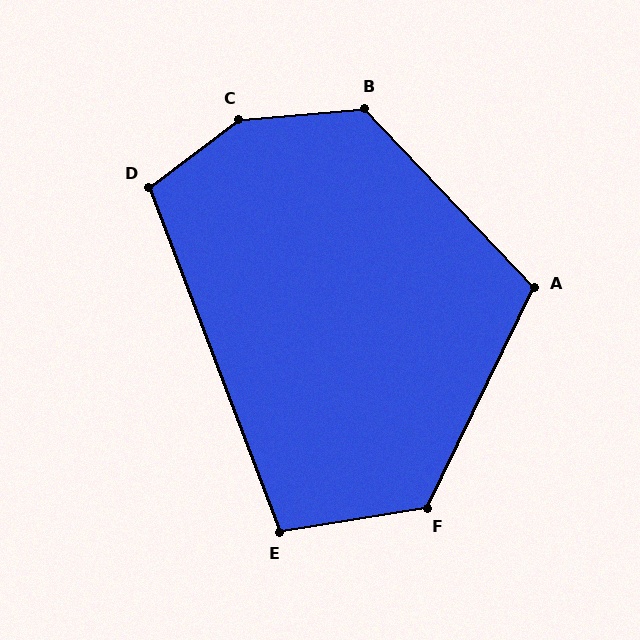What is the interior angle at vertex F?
Approximately 125 degrees (obtuse).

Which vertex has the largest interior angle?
C, at approximately 148 degrees.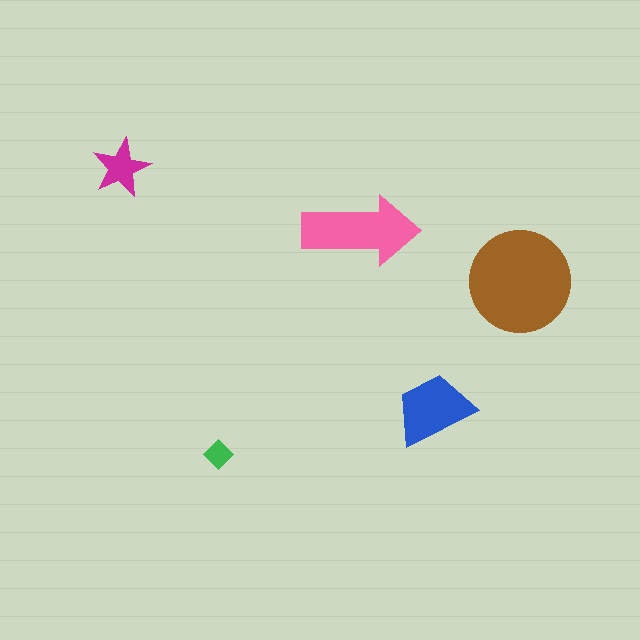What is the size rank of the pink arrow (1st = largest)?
2nd.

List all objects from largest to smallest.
The brown circle, the pink arrow, the blue trapezoid, the magenta star, the green diamond.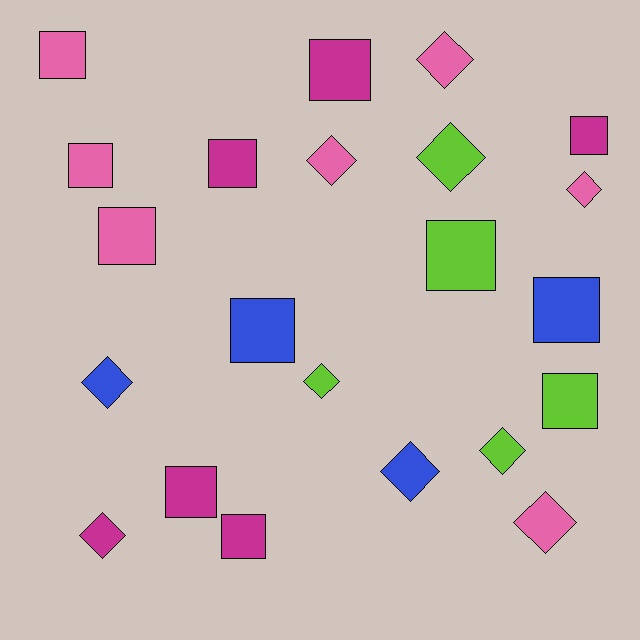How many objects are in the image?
There are 22 objects.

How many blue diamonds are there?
There are 2 blue diamonds.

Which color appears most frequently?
Pink, with 7 objects.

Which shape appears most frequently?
Square, with 12 objects.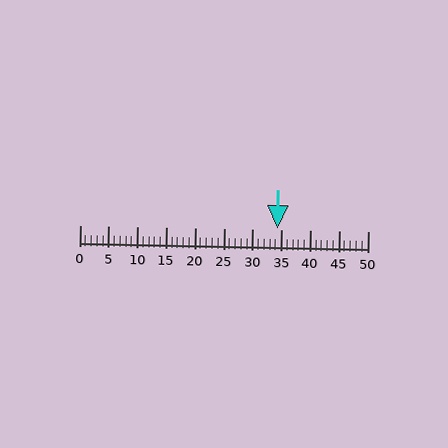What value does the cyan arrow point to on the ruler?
The cyan arrow points to approximately 34.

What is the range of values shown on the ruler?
The ruler shows values from 0 to 50.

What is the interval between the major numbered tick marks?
The major tick marks are spaced 5 units apart.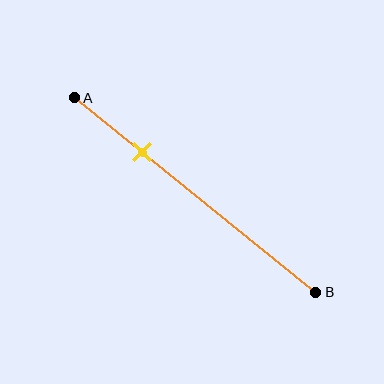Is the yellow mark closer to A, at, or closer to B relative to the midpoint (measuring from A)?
The yellow mark is closer to point A than the midpoint of segment AB.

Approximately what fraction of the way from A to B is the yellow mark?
The yellow mark is approximately 30% of the way from A to B.